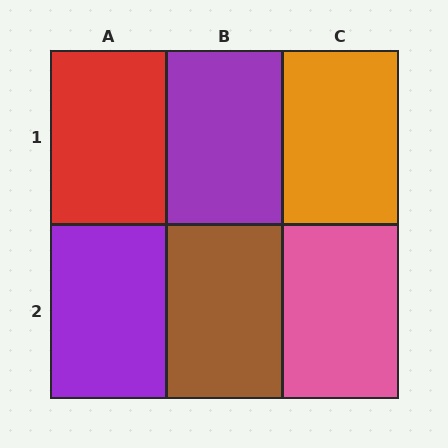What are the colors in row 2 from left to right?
Purple, brown, pink.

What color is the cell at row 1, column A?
Red.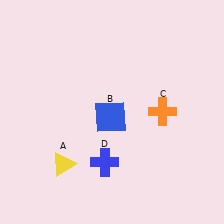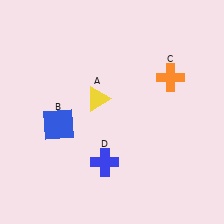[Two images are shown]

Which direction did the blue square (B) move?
The blue square (B) moved left.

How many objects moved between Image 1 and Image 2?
3 objects moved between the two images.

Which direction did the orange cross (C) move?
The orange cross (C) moved up.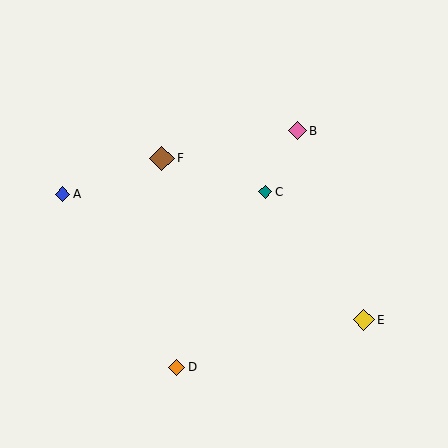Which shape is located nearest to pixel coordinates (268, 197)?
The teal diamond (labeled C) at (265, 192) is nearest to that location.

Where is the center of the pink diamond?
The center of the pink diamond is at (297, 131).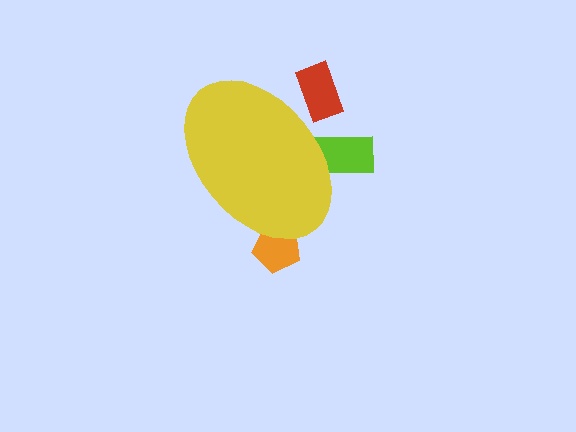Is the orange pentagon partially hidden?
Yes, the orange pentagon is partially hidden behind the yellow ellipse.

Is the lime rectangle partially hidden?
Yes, the lime rectangle is partially hidden behind the yellow ellipse.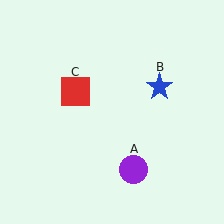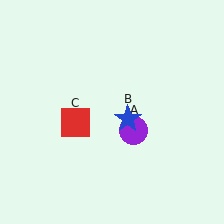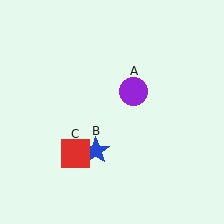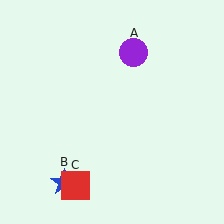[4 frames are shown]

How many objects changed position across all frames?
3 objects changed position: purple circle (object A), blue star (object B), red square (object C).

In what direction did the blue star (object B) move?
The blue star (object B) moved down and to the left.